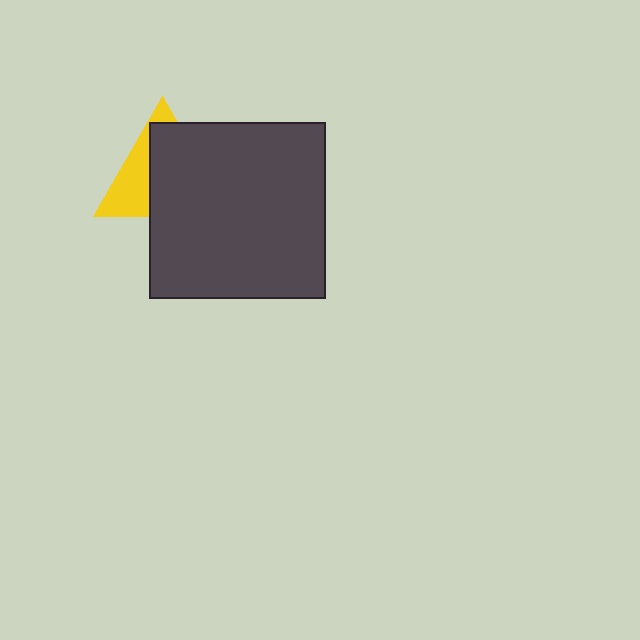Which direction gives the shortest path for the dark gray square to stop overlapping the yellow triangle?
Moving toward the lower-right gives the shortest separation.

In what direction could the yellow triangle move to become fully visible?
The yellow triangle could move toward the upper-left. That would shift it out from behind the dark gray square entirely.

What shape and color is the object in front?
The object in front is a dark gray square.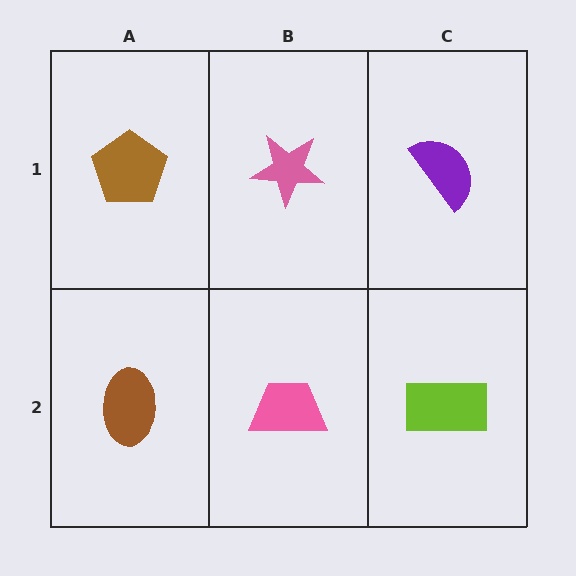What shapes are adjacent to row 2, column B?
A pink star (row 1, column B), a brown ellipse (row 2, column A), a lime rectangle (row 2, column C).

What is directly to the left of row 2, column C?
A pink trapezoid.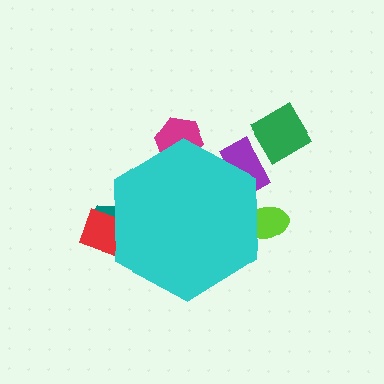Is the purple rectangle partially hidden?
Yes, the purple rectangle is partially hidden behind the cyan hexagon.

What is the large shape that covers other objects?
A cyan hexagon.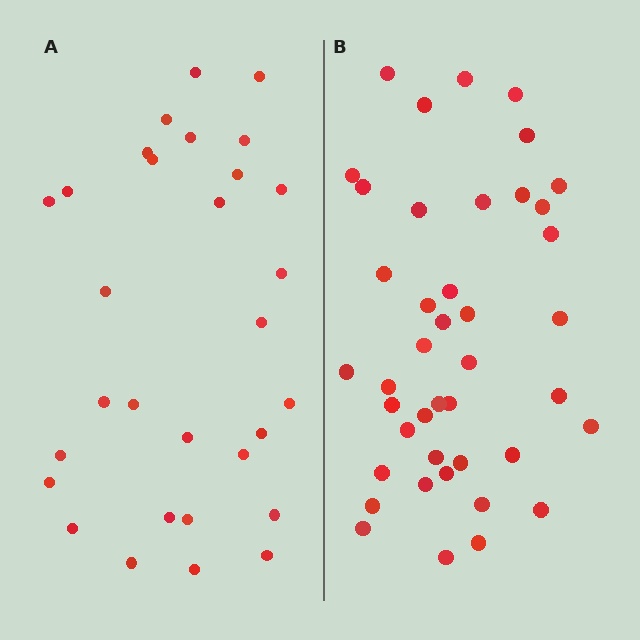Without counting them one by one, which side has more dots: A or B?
Region B (the right region) has more dots.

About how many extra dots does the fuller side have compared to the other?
Region B has roughly 12 or so more dots than region A.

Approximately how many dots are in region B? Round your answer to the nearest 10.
About 40 dots. (The exact count is 42, which rounds to 40.)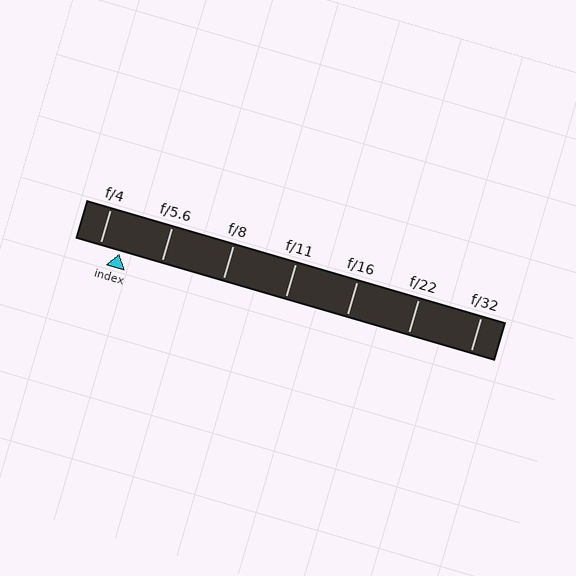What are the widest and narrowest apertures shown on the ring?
The widest aperture shown is f/4 and the narrowest is f/32.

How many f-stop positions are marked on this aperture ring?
There are 7 f-stop positions marked.